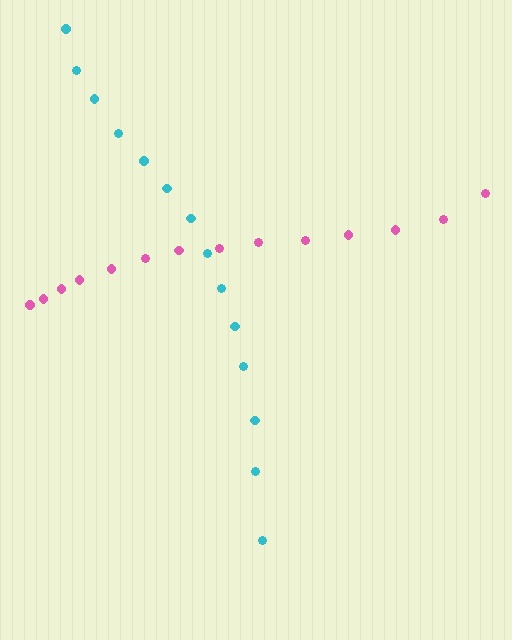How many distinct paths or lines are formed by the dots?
There are 2 distinct paths.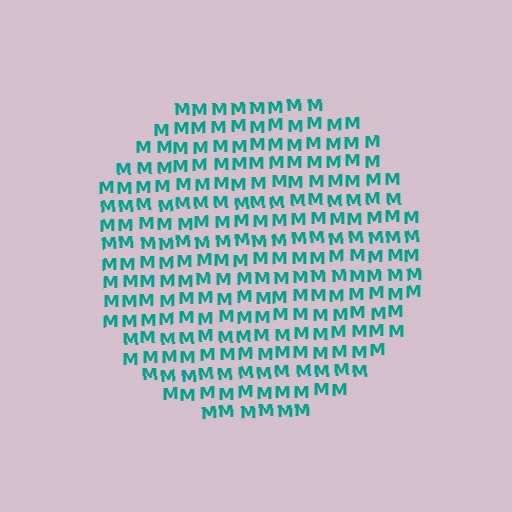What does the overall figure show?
The overall figure shows a circle.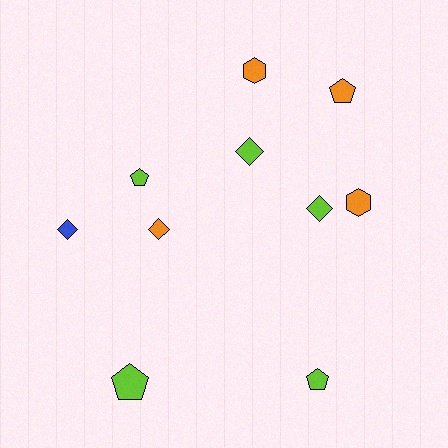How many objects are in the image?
There are 10 objects.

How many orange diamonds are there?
There is 1 orange diamond.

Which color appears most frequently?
Lime, with 5 objects.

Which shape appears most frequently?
Diamond, with 4 objects.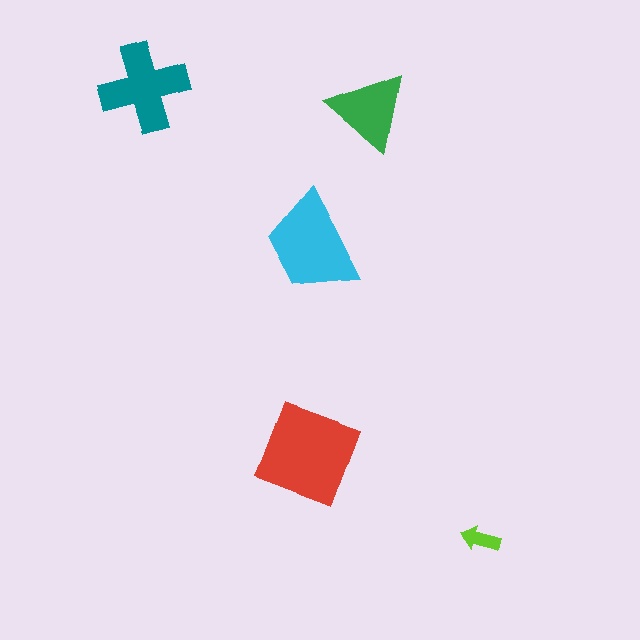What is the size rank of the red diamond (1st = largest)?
1st.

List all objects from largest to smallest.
The red diamond, the cyan trapezoid, the teal cross, the green triangle, the lime arrow.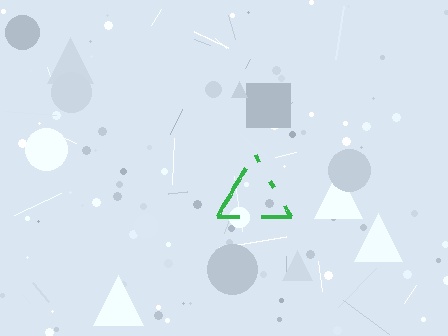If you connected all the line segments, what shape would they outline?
They would outline a triangle.